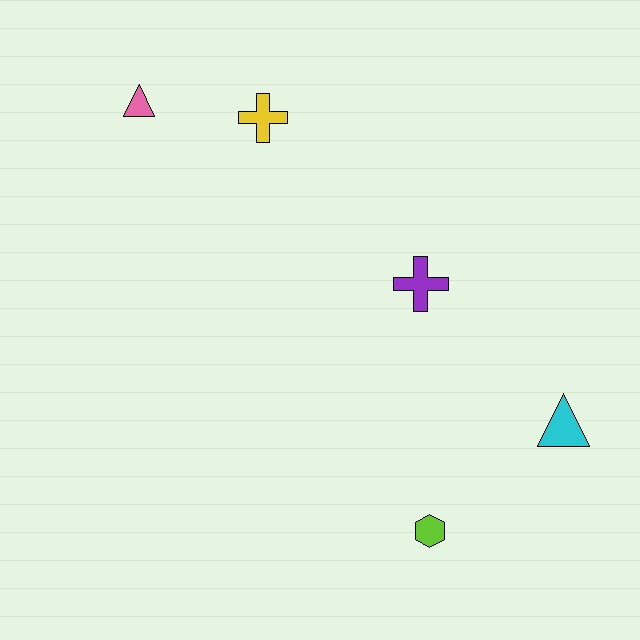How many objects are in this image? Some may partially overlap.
There are 5 objects.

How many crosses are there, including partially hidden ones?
There are 2 crosses.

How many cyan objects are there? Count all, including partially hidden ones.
There is 1 cyan object.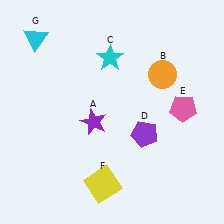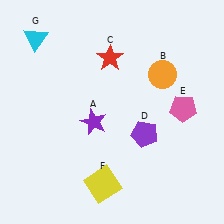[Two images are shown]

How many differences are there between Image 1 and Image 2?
There is 1 difference between the two images.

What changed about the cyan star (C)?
In Image 1, C is cyan. In Image 2, it changed to red.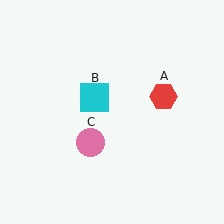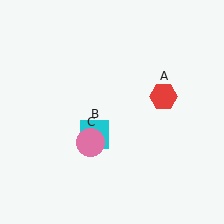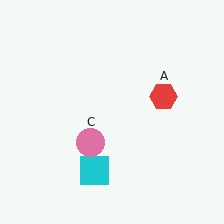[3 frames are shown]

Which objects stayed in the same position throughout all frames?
Red hexagon (object A) and pink circle (object C) remained stationary.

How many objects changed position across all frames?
1 object changed position: cyan square (object B).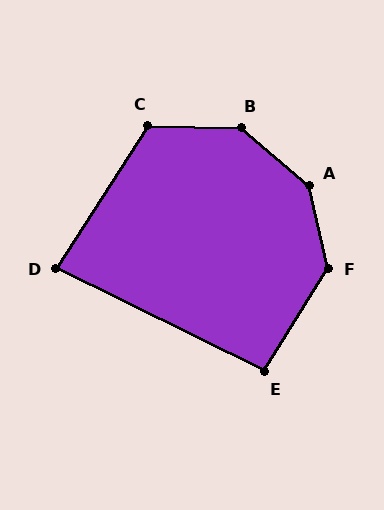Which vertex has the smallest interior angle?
D, at approximately 84 degrees.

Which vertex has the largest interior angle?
A, at approximately 143 degrees.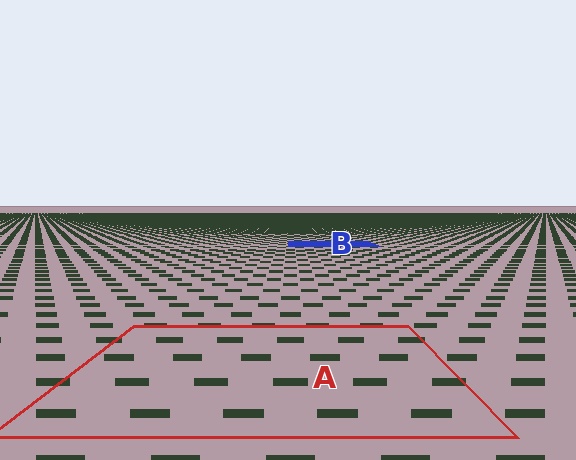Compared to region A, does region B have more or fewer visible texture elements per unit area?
Region B has more texture elements per unit area — they are packed more densely because it is farther away.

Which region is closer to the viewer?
Region A is closer. The texture elements there are larger and more spread out.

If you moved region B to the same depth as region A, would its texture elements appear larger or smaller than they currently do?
They would appear larger. At a closer depth, the same texture elements are projected at a bigger on-screen size.